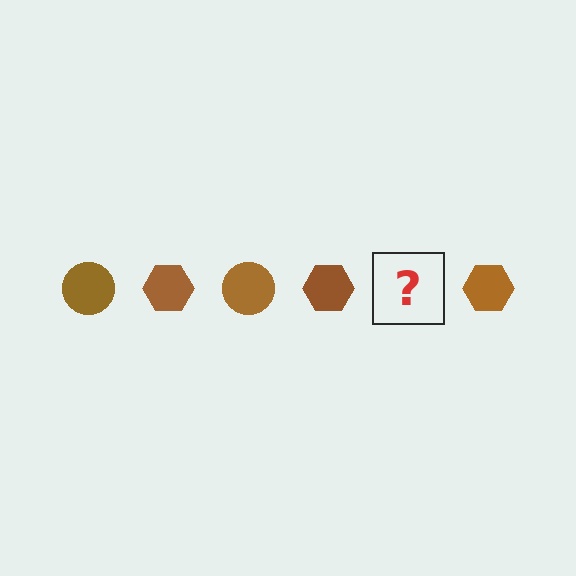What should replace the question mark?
The question mark should be replaced with a brown circle.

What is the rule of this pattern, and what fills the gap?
The rule is that the pattern cycles through circle, hexagon shapes in brown. The gap should be filled with a brown circle.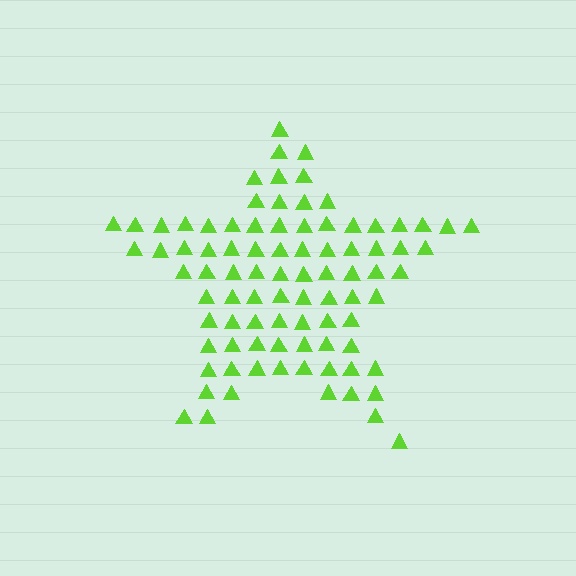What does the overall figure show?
The overall figure shows a star.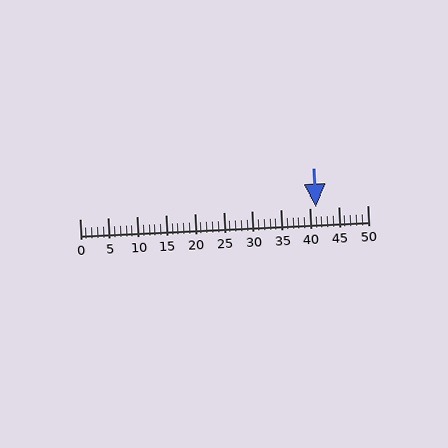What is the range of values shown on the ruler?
The ruler shows values from 0 to 50.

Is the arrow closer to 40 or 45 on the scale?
The arrow is closer to 40.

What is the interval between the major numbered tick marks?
The major tick marks are spaced 5 units apart.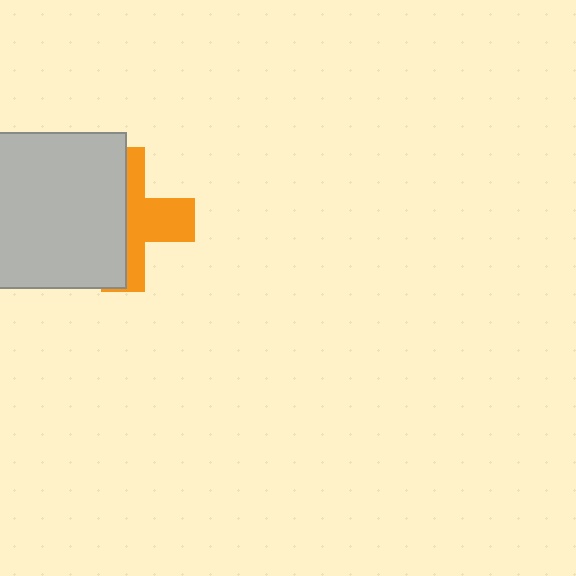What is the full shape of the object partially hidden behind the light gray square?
The partially hidden object is an orange cross.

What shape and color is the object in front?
The object in front is a light gray square.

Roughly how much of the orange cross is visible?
A small part of it is visible (roughly 45%).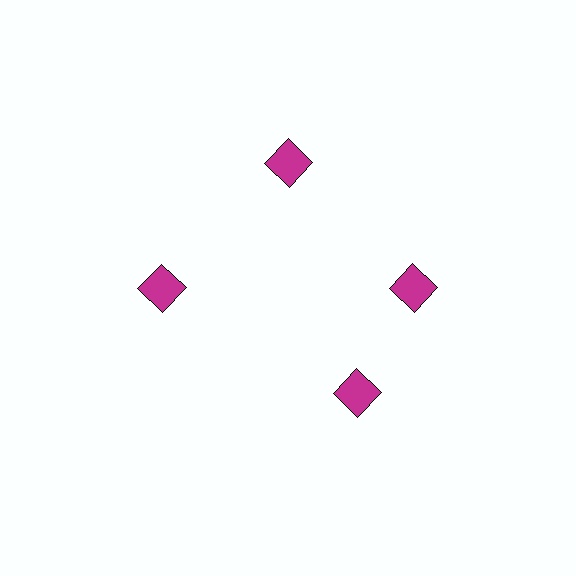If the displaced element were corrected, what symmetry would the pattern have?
It would have 4-fold rotational symmetry — the pattern would map onto itself every 90 degrees.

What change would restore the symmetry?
The symmetry would be restored by rotating it back into even spacing with its neighbors so that all 4 diamonds sit at equal angles and equal distance from the center.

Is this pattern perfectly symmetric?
No. The 4 magenta diamonds are arranged in a ring, but one element near the 6 o'clock position is rotated out of alignment along the ring, breaking the 4-fold rotational symmetry.